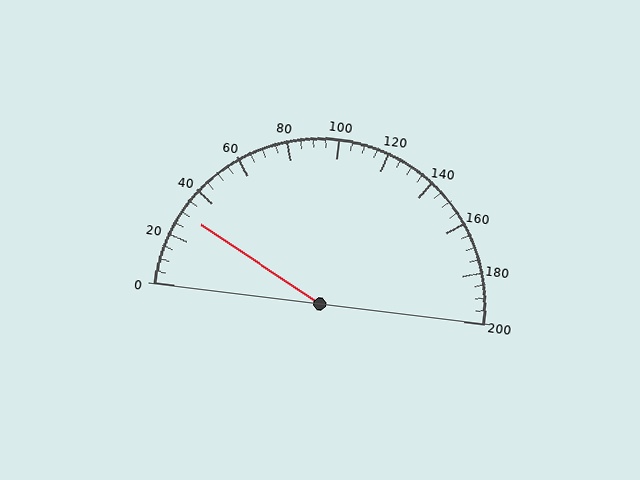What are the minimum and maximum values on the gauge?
The gauge ranges from 0 to 200.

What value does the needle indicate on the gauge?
The needle indicates approximately 30.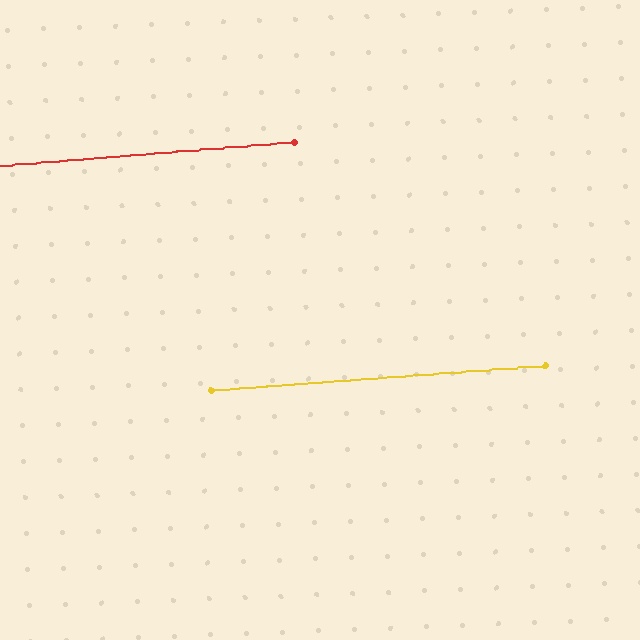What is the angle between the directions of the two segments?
Approximately 0 degrees.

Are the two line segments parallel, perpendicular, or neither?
Parallel — their directions differ by only 0.3°.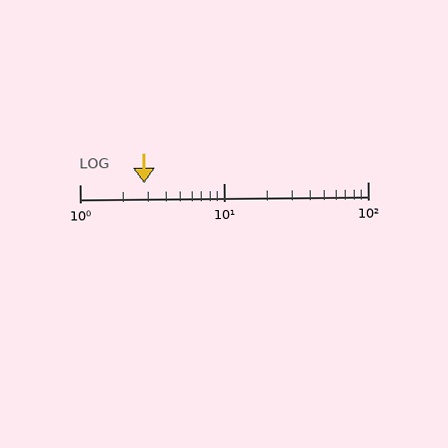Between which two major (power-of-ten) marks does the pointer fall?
The pointer is between 1 and 10.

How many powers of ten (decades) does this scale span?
The scale spans 2 decades, from 1 to 100.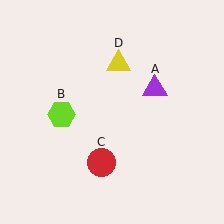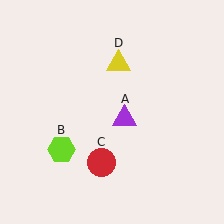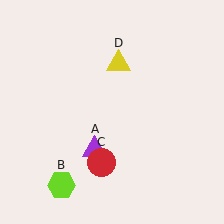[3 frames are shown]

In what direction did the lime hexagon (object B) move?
The lime hexagon (object B) moved down.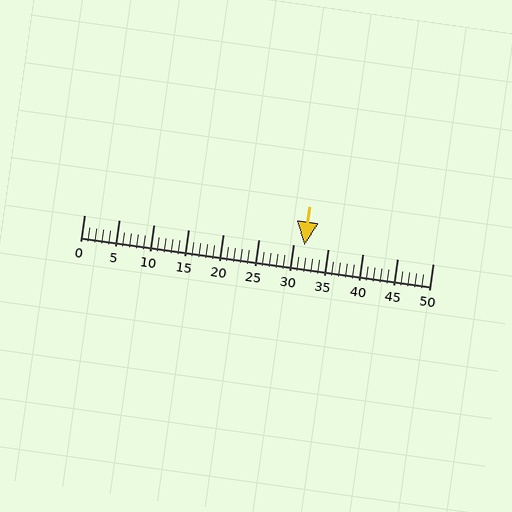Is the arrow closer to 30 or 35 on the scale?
The arrow is closer to 30.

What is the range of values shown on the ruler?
The ruler shows values from 0 to 50.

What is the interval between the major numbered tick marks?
The major tick marks are spaced 5 units apart.